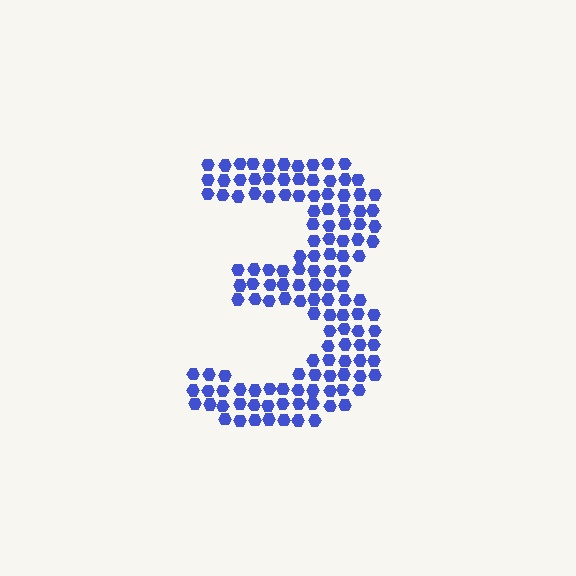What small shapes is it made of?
It is made of small hexagons.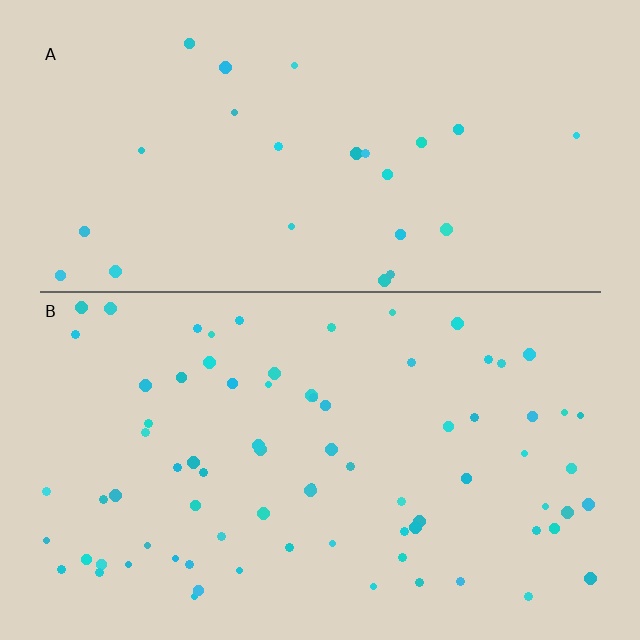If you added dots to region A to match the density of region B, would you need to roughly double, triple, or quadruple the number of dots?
Approximately triple.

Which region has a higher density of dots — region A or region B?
B (the bottom).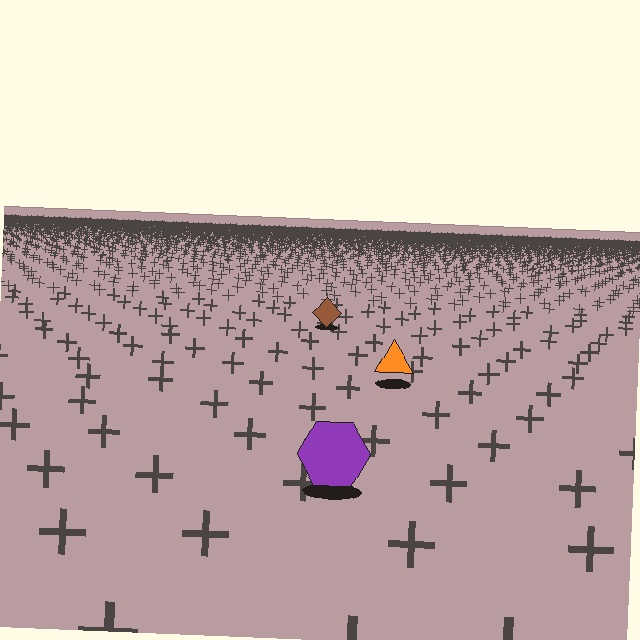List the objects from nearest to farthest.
From nearest to farthest: the purple hexagon, the orange triangle, the brown diamond.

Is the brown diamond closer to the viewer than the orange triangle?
No. The orange triangle is closer — you can tell from the texture gradient: the ground texture is coarser near it.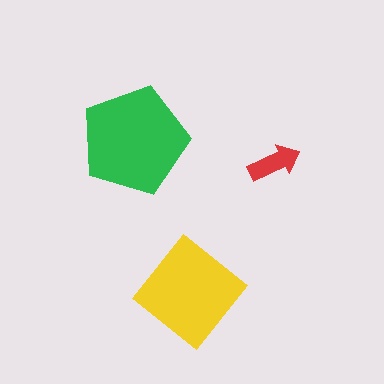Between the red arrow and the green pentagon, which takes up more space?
The green pentagon.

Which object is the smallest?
The red arrow.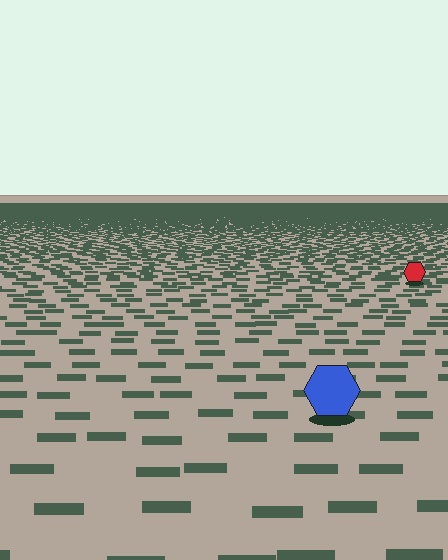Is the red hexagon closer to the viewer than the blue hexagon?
No. The blue hexagon is closer — you can tell from the texture gradient: the ground texture is coarser near it.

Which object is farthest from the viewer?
The red hexagon is farthest from the viewer. It appears smaller and the ground texture around it is denser.